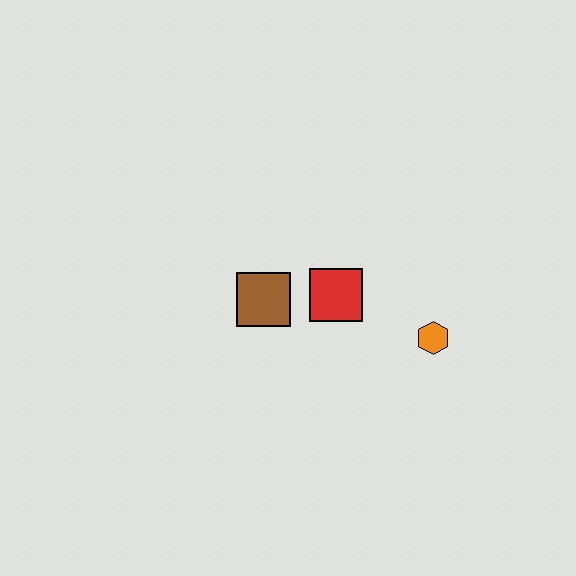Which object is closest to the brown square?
The red square is closest to the brown square.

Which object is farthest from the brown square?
The orange hexagon is farthest from the brown square.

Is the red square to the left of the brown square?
No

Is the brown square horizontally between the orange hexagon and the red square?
No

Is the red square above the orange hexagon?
Yes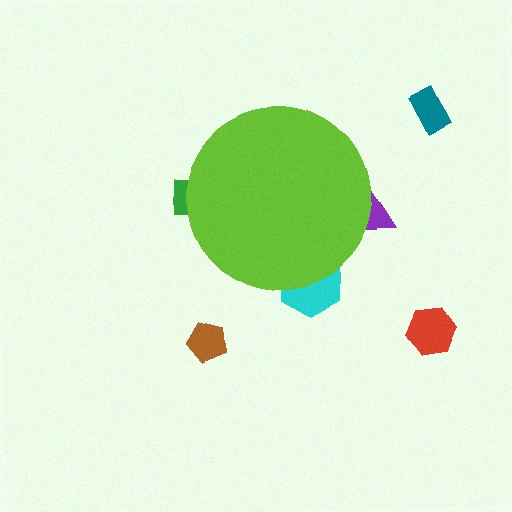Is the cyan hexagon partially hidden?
Yes, the cyan hexagon is partially hidden behind the lime circle.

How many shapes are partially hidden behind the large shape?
3 shapes are partially hidden.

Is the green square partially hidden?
Yes, the green square is partially hidden behind the lime circle.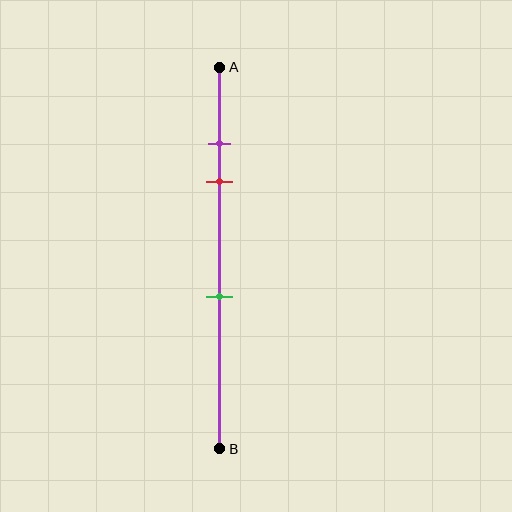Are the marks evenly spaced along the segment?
No, the marks are not evenly spaced.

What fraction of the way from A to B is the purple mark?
The purple mark is approximately 20% (0.2) of the way from A to B.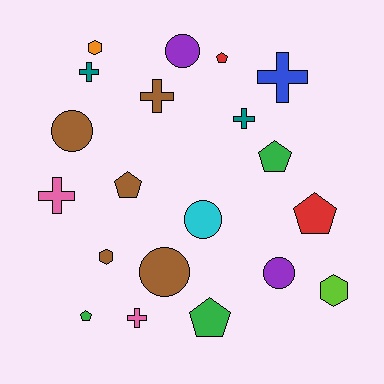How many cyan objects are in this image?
There is 1 cyan object.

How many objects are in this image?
There are 20 objects.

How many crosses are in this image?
There are 6 crosses.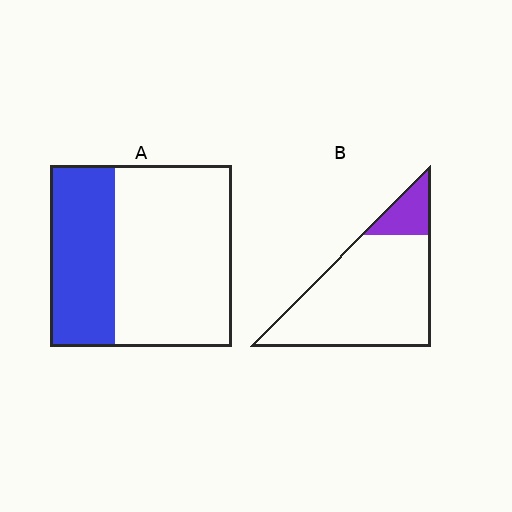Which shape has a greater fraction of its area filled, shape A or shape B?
Shape A.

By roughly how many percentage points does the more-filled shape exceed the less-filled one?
By roughly 20 percentage points (A over B).